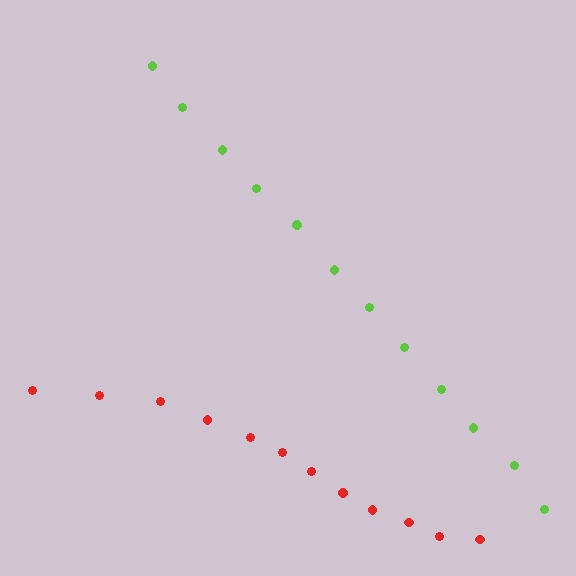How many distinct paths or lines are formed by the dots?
There are 2 distinct paths.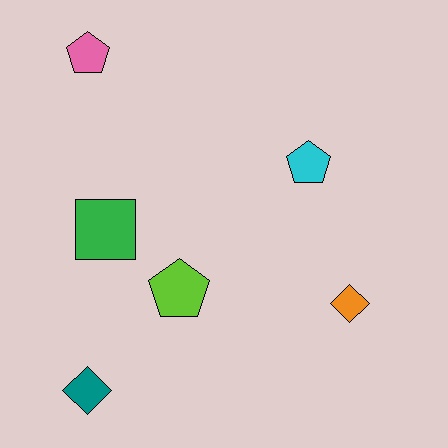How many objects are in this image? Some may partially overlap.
There are 6 objects.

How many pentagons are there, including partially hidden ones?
There are 3 pentagons.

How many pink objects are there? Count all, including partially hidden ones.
There is 1 pink object.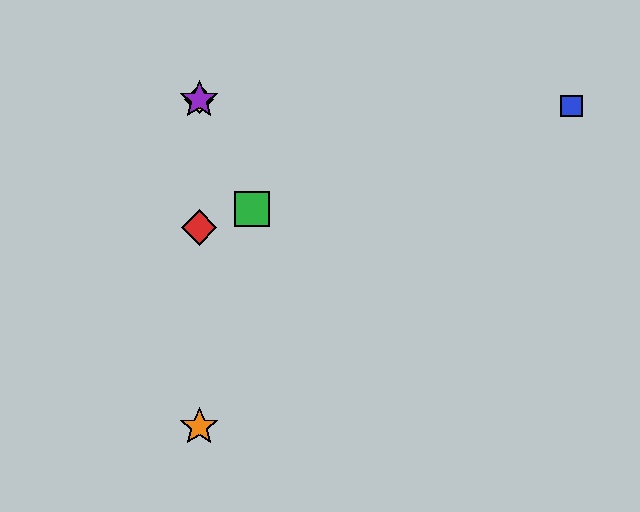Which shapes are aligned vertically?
The red diamond, the yellow diamond, the purple star, the orange star are aligned vertically.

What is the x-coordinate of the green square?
The green square is at x≈252.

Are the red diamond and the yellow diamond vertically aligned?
Yes, both are at x≈199.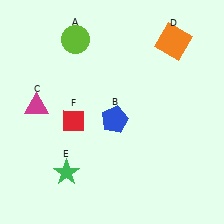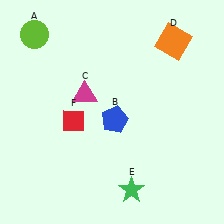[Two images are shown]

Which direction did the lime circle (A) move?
The lime circle (A) moved left.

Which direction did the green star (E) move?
The green star (E) moved right.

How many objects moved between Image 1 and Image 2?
3 objects moved between the two images.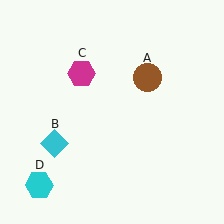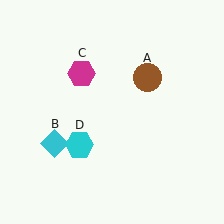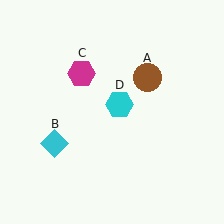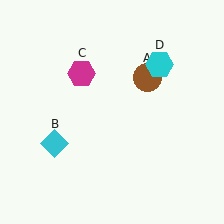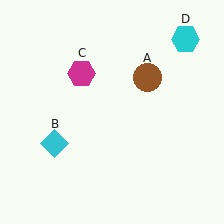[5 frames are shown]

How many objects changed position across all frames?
1 object changed position: cyan hexagon (object D).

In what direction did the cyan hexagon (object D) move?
The cyan hexagon (object D) moved up and to the right.